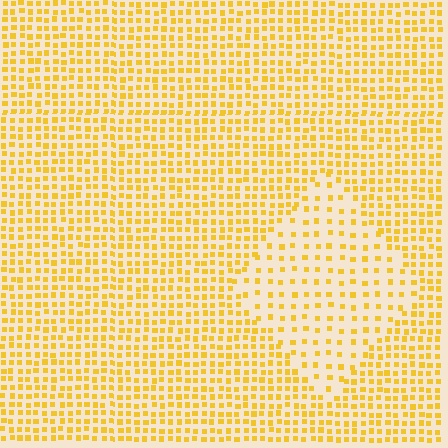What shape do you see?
I see a diamond.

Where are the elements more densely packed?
The elements are more densely packed outside the diamond boundary.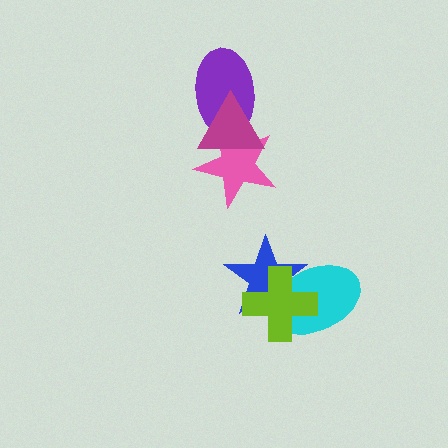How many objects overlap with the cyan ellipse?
2 objects overlap with the cyan ellipse.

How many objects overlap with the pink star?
2 objects overlap with the pink star.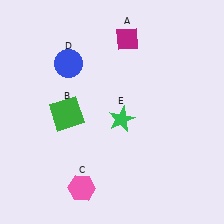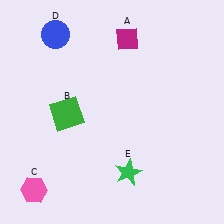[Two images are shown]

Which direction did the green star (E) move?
The green star (E) moved down.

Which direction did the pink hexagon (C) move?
The pink hexagon (C) moved left.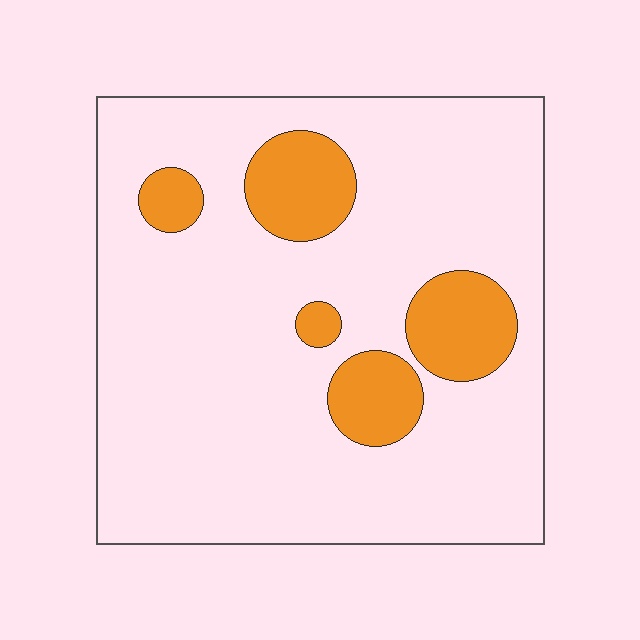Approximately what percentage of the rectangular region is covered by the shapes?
Approximately 15%.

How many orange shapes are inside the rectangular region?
5.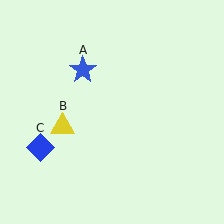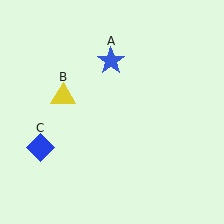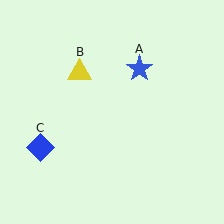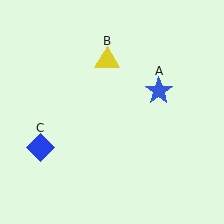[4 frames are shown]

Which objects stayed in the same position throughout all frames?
Blue diamond (object C) remained stationary.